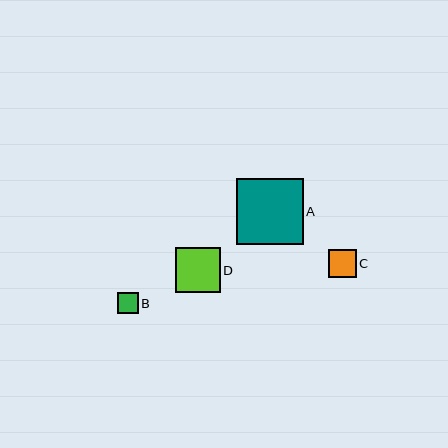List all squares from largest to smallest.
From largest to smallest: A, D, C, B.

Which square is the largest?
Square A is the largest with a size of approximately 67 pixels.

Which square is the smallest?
Square B is the smallest with a size of approximately 20 pixels.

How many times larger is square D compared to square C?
Square D is approximately 1.6 times the size of square C.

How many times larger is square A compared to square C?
Square A is approximately 2.4 times the size of square C.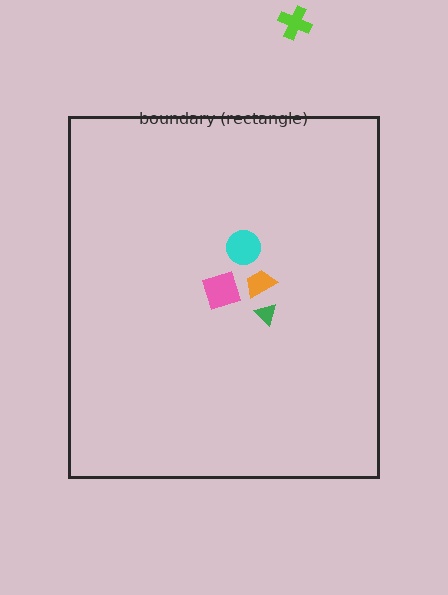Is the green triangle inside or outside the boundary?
Inside.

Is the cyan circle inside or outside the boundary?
Inside.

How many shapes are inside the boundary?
4 inside, 1 outside.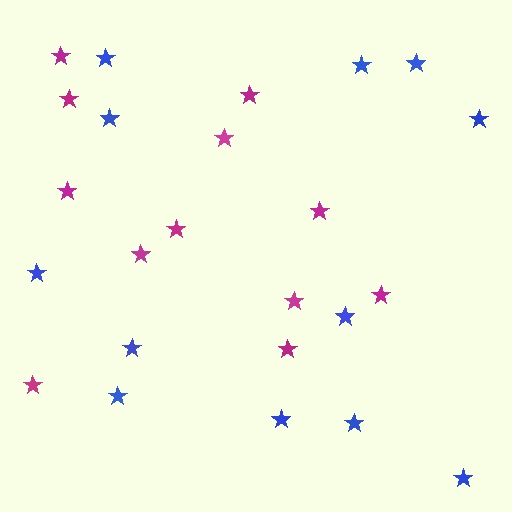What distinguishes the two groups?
There are 2 groups: one group of blue stars (12) and one group of magenta stars (12).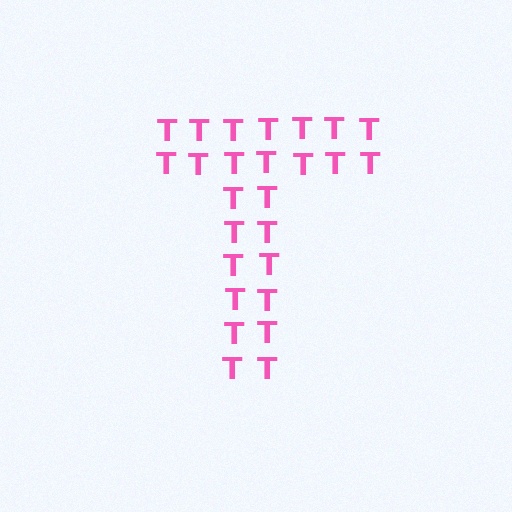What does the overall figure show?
The overall figure shows the letter T.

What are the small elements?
The small elements are letter T's.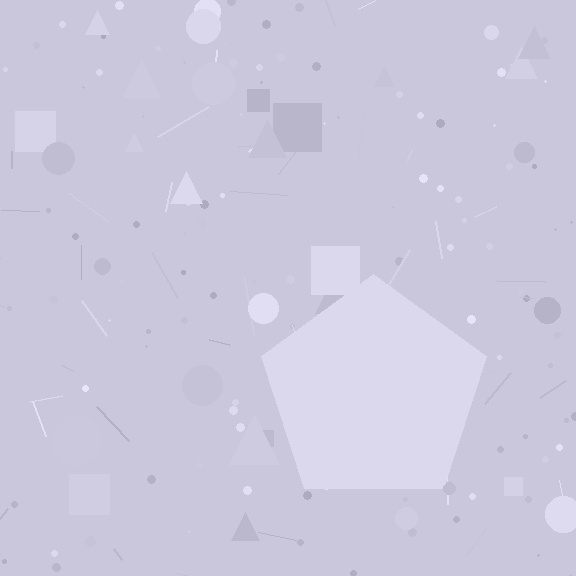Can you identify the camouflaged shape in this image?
The camouflaged shape is a pentagon.